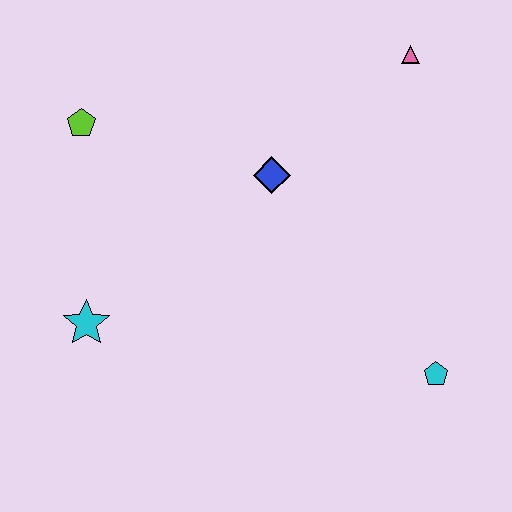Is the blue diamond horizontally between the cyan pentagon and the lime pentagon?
Yes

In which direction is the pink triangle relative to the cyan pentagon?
The pink triangle is above the cyan pentagon.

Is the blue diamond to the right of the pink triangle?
No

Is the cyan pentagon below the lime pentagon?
Yes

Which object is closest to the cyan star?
The lime pentagon is closest to the cyan star.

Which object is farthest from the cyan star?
The pink triangle is farthest from the cyan star.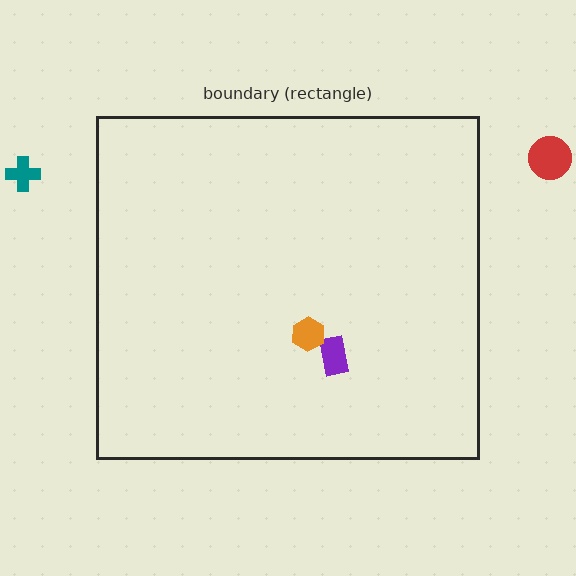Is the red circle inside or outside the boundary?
Outside.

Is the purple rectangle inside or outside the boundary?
Inside.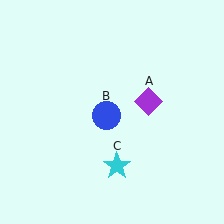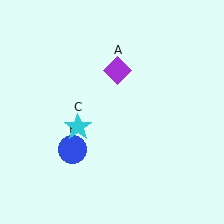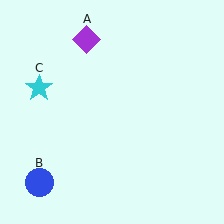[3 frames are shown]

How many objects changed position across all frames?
3 objects changed position: purple diamond (object A), blue circle (object B), cyan star (object C).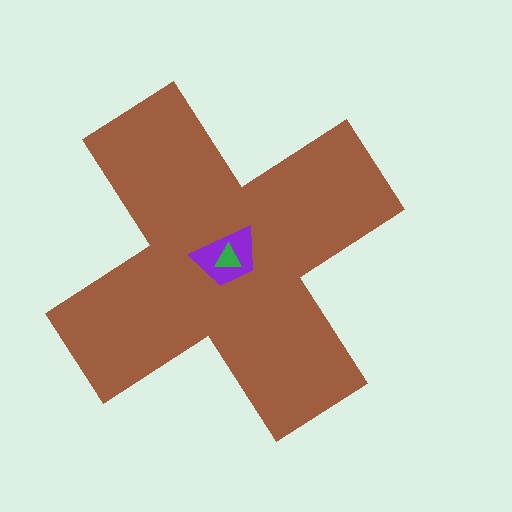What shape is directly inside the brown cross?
The purple trapezoid.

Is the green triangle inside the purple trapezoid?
Yes.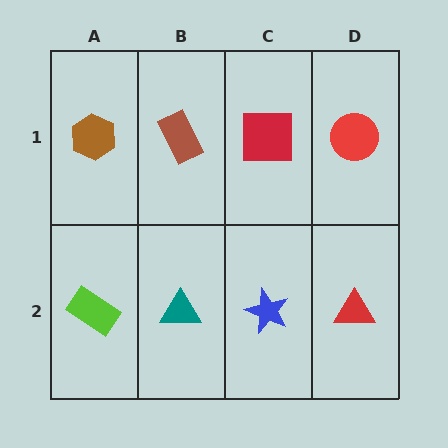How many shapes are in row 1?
4 shapes.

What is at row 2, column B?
A teal triangle.